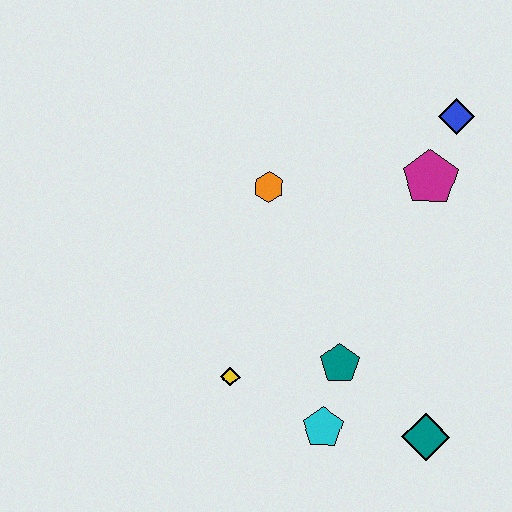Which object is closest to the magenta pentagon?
The blue diamond is closest to the magenta pentagon.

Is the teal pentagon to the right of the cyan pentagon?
Yes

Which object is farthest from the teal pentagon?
The blue diamond is farthest from the teal pentagon.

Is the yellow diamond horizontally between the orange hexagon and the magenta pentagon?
No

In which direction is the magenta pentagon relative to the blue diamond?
The magenta pentagon is below the blue diamond.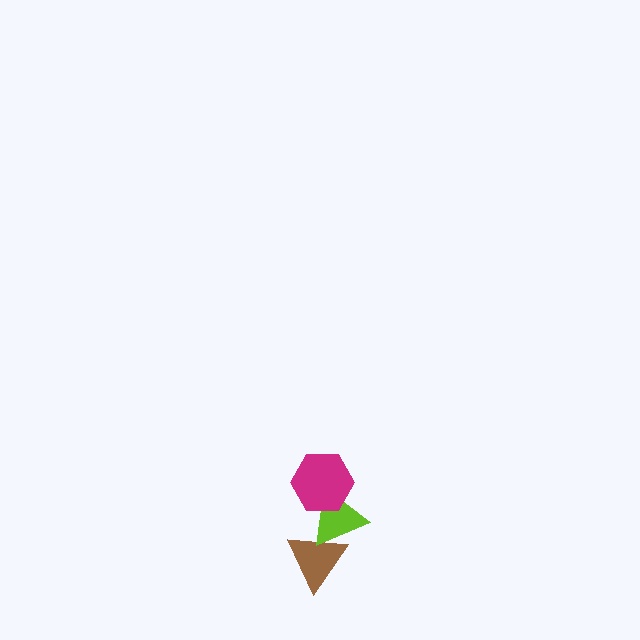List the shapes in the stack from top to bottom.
From top to bottom: the magenta hexagon, the lime triangle, the brown triangle.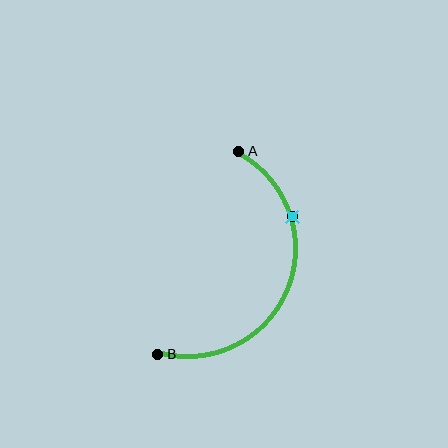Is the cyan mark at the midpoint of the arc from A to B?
No. The cyan mark lies on the arc but is closer to endpoint A. The arc midpoint would be at the point on the curve equidistant along the arc from both A and B.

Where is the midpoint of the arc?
The arc midpoint is the point on the curve farthest from the straight line joining A and B. It sits to the right of that line.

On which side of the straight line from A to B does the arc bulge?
The arc bulges to the right of the straight line connecting A and B.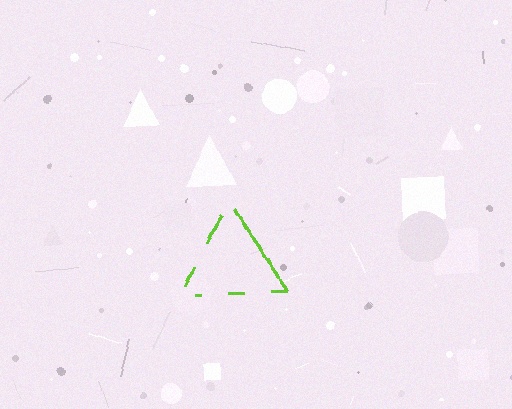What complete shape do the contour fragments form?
The contour fragments form a triangle.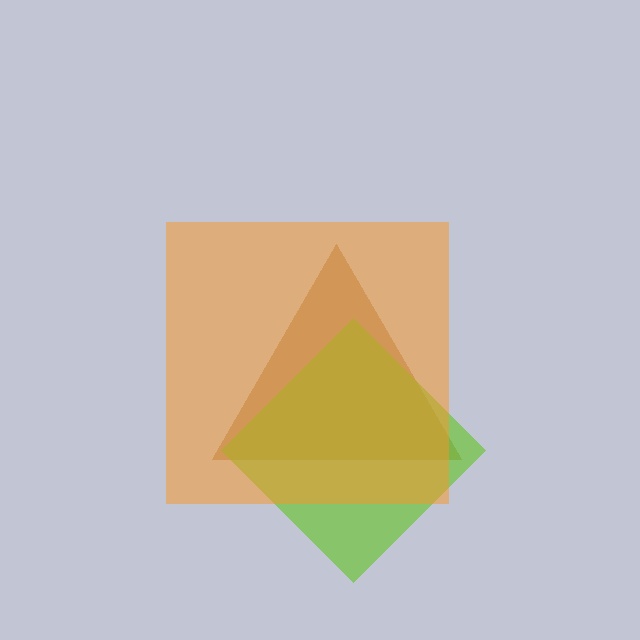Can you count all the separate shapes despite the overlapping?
Yes, there are 3 separate shapes.